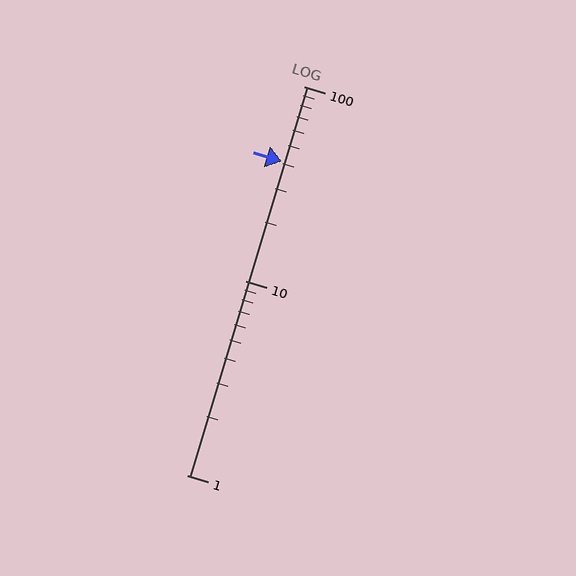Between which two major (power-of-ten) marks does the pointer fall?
The pointer is between 10 and 100.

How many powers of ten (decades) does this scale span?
The scale spans 2 decades, from 1 to 100.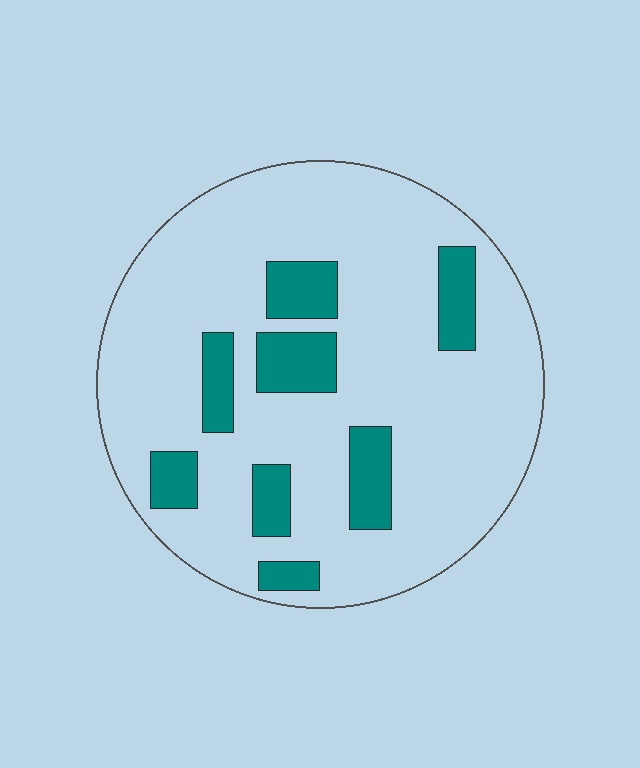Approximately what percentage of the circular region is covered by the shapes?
Approximately 20%.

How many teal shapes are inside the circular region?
8.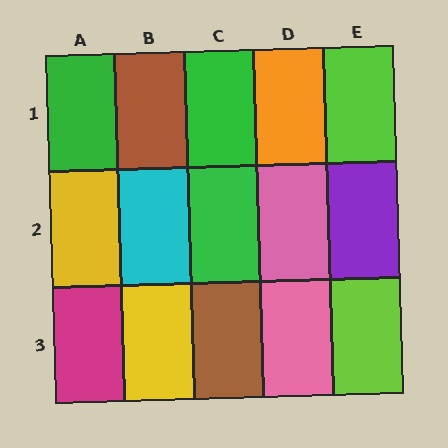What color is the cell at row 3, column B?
Yellow.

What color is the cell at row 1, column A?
Green.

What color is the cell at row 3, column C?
Brown.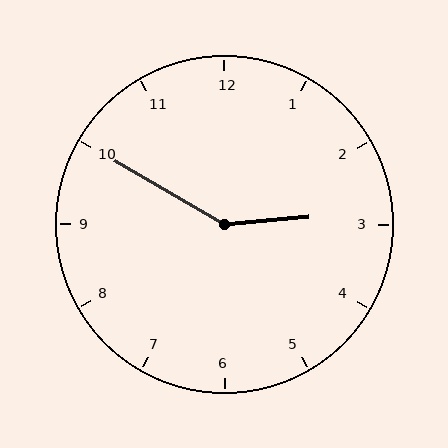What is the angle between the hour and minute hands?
Approximately 145 degrees.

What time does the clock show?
2:50.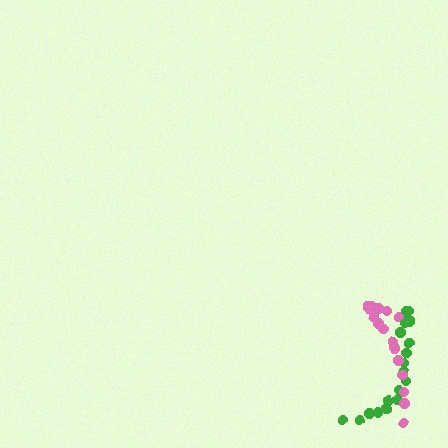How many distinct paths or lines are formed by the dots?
There are 2 distinct paths.